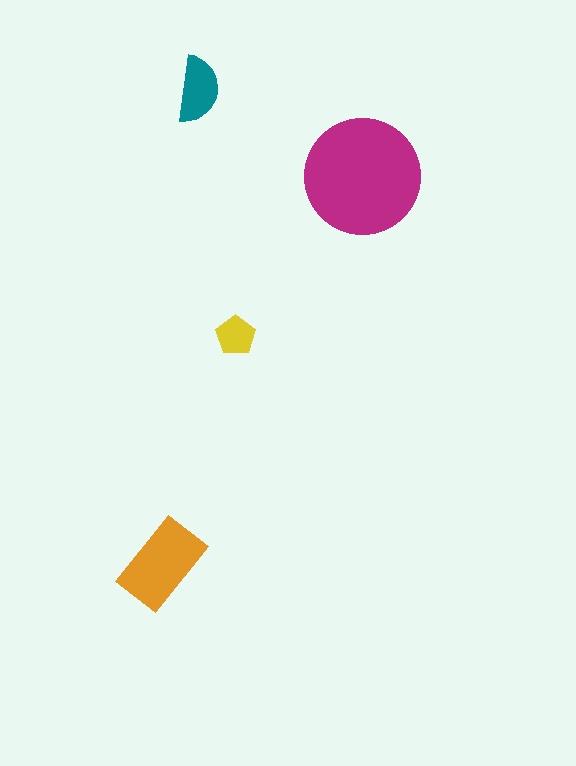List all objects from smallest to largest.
The yellow pentagon, the teal semicircle, the orange rectangle, the magenta circle.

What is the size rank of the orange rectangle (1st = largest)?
2nd.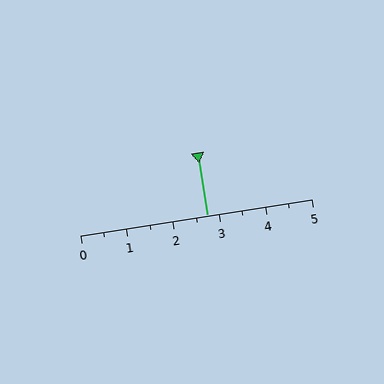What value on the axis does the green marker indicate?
The marker indicates approximately 2.8.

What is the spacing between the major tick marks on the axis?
The major ticks are spaced 1 apart.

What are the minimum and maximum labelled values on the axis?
The axis runs from 0 to 5.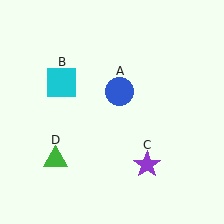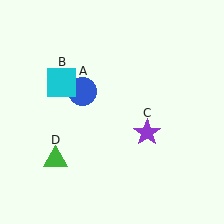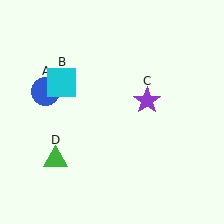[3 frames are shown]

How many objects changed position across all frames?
2 objects changed position: blue circle (object A), purple star (object C).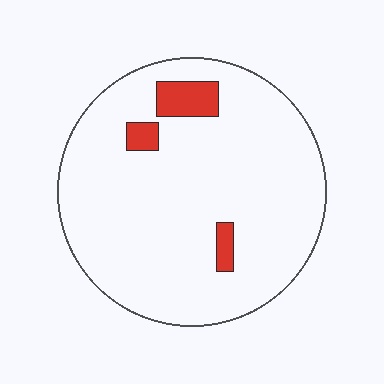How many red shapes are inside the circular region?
3.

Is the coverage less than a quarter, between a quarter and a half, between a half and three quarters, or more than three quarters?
Less than a quarter.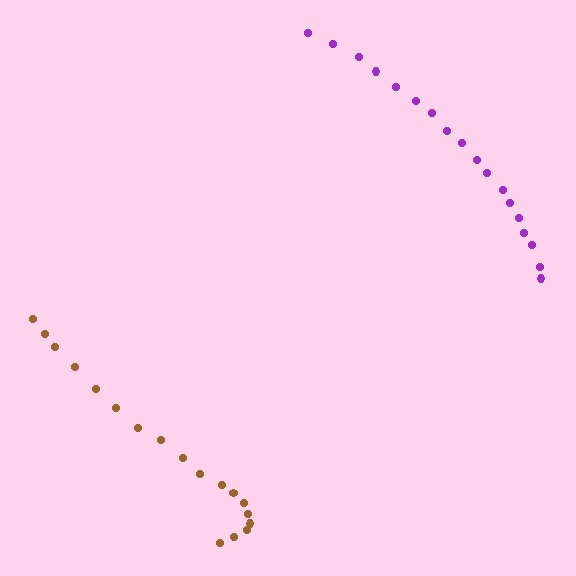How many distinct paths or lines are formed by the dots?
There are 2 distinct paths.